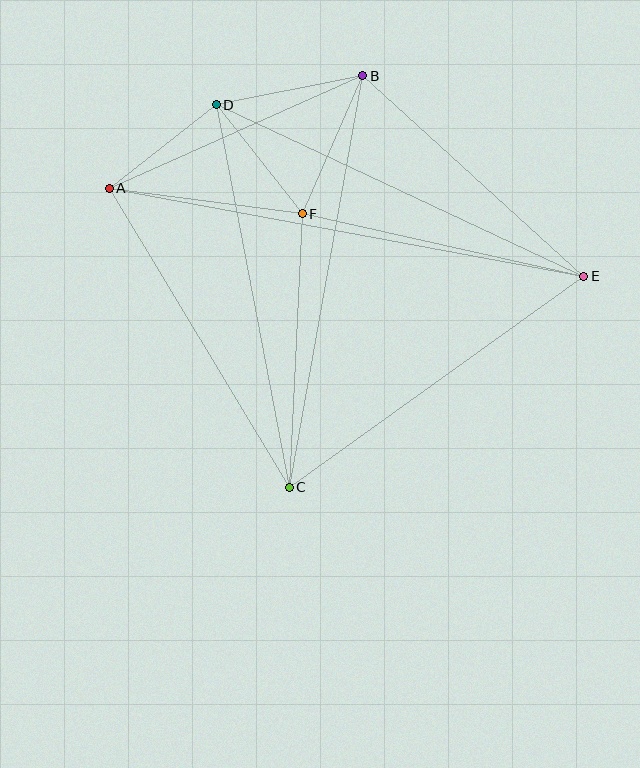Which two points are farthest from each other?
Points A and E are farthest from each other.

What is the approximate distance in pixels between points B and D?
The distance between B and D is approximately 149 pixels.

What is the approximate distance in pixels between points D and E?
The distance between D and E is approximately 405 pixels.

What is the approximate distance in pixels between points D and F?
The distance between D and F is approximately 138 pixels.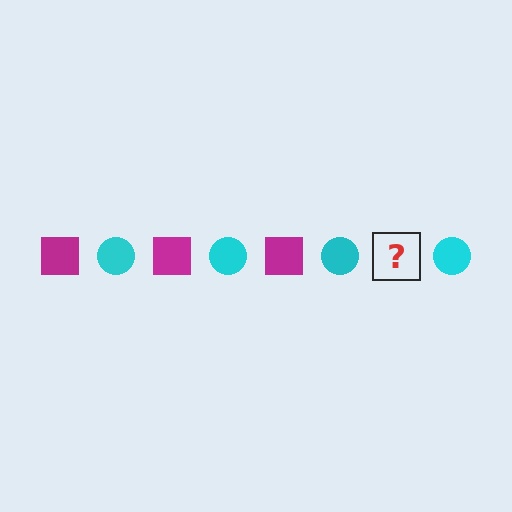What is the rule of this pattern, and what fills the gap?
The rule is that the pattern alternates between magenta square and cyan circle. The gap should be filled with a magenta square.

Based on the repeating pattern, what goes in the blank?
The blank should be a magenta square.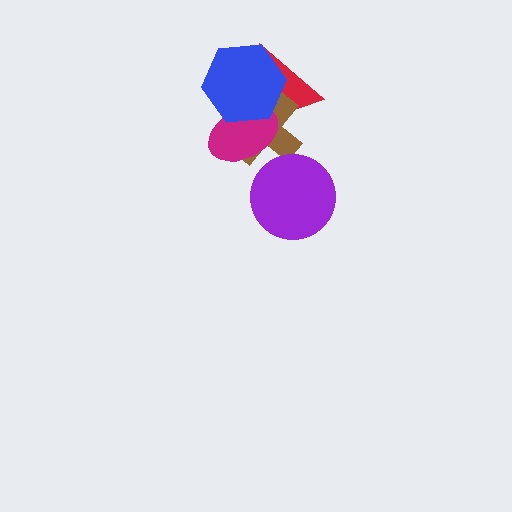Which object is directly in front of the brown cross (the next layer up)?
The magenta ellipse is directly in front of the brown cross.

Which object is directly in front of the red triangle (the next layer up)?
The brown cross is directly in front of the red triangle.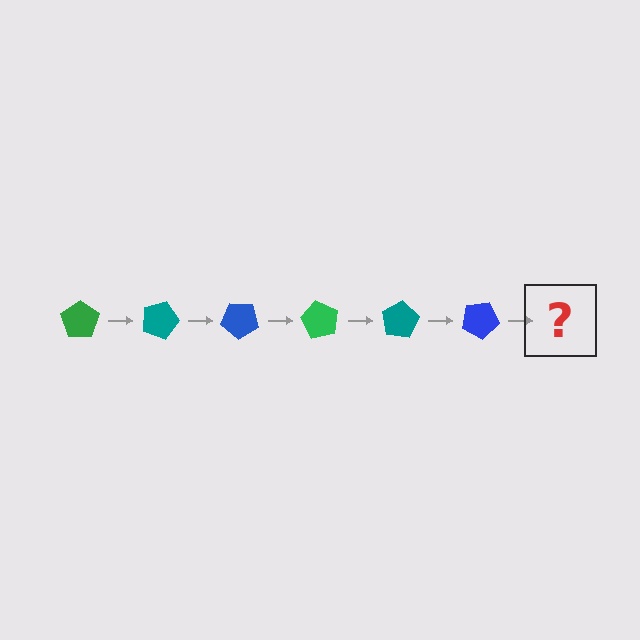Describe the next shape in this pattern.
It should be a green pentagon, rotated 120 degrees from the start.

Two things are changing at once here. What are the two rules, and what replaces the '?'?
The two rules are that it rotates 20 degrees each step and the color cycles through green, teal, and blue. The '?' should be a green pentagon, rotated 120 degrees from the start.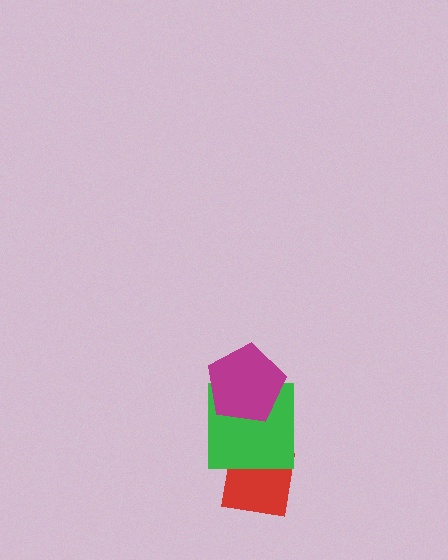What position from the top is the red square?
The red square is 3rd from the top.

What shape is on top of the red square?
The green square is on top of the red square.